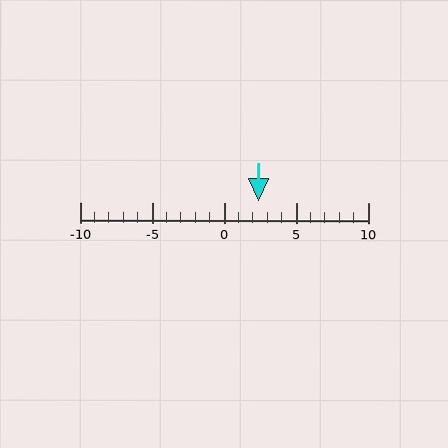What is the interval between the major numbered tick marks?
The major tick marks are spaced 5 units apart.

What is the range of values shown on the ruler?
The ruler shows values from -10 to 10.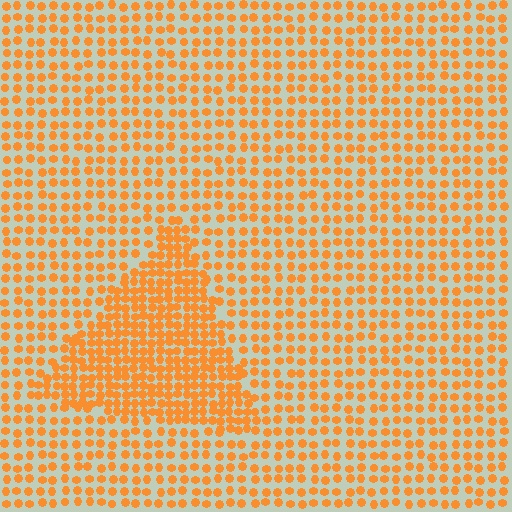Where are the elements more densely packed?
The elements are more densely packed inside the triangle boundary.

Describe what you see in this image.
The image contains small orange elements arranged at two different densities. A triangle-shaped region is visible where the elements are more densely packed than the surrounding area.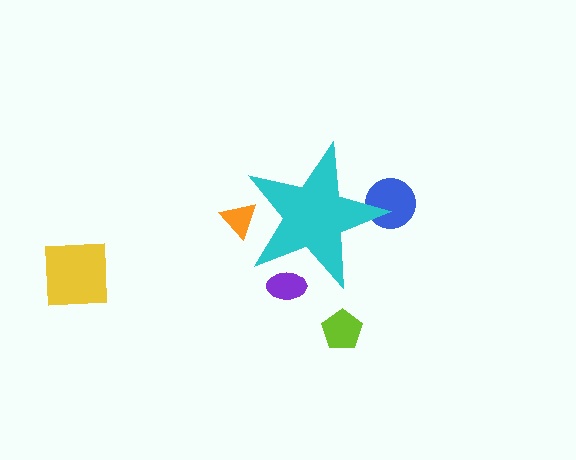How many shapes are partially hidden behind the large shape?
3 shapes are partially hidden.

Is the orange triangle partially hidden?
Yes, the orange triangle is partially hidden behind the cyan star.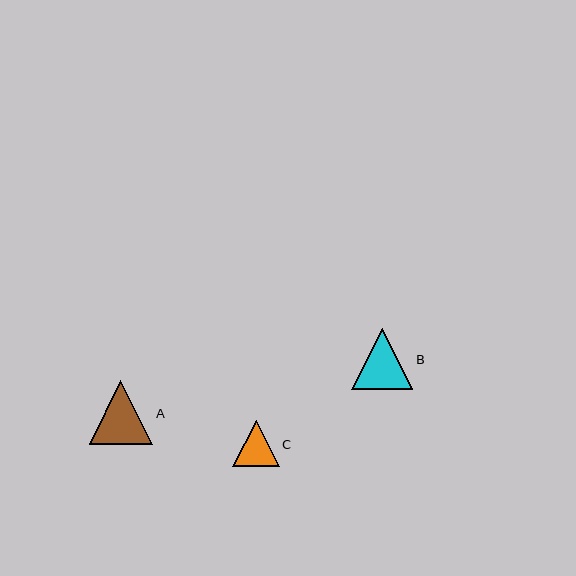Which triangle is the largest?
Triangle A is the largest with a size of approximately 64 pixels.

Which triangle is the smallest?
Triangle C is the smallest with a size of approximately 46 pixels.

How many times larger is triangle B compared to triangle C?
Triangle B is approximately 1.3 times the size of triangle C.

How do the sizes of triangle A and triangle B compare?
Triangle A and triangle B are approximately the same size.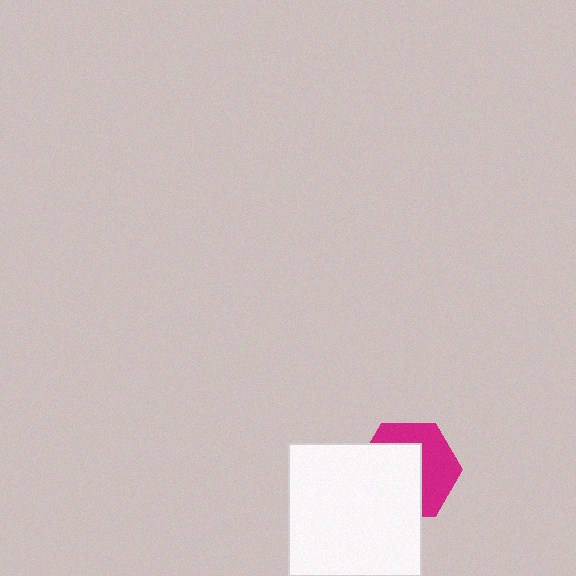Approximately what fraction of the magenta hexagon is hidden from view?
Roughly 54% of the magenta hexagon is hidden behind the white square.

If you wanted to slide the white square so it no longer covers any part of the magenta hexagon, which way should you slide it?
Slide it toward the lower-left — that is the most direct way to separate the two shapes.